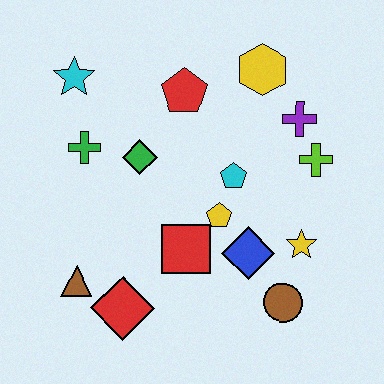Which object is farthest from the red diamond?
The yellow hexagon is farthest from the red diamond.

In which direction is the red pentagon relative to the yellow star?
The red pentagon is above the yellow star.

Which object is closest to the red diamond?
The brown triangle is closest to the red diamond.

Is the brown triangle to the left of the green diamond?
Yes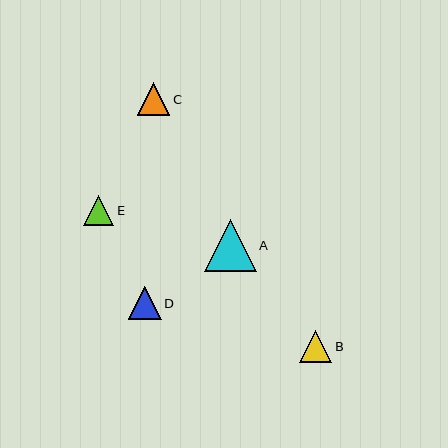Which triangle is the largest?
Triangle A is the largest with a size of approximately 52 pixels.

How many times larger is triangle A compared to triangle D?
Triangle A is approximately 1.6 times the size of triangle D.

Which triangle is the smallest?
Triangle E is the smallest with a size of approximately 30 pixels.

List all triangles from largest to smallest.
From largest to smallest: A, D, C, B, E.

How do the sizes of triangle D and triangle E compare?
Triangle D and triangle E are approximately the same size.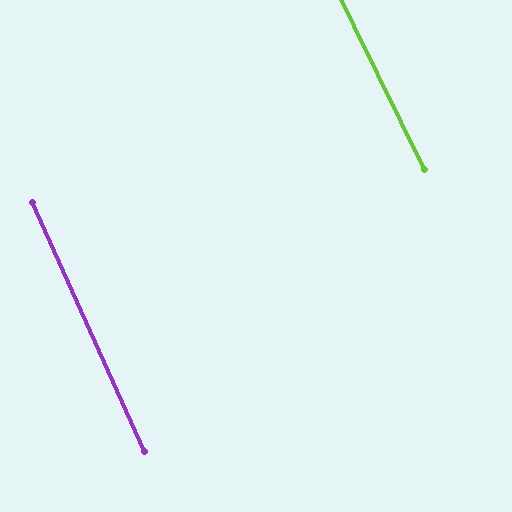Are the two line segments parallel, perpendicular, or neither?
Parallel — their directions differ by only 1.7°.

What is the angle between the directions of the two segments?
Approximately 2 degrees.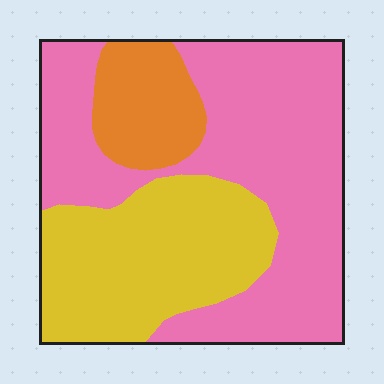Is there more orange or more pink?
Pink.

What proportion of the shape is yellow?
Yellow takes up between a sixth and a third of the shape.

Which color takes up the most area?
Pink, at roughly 55%.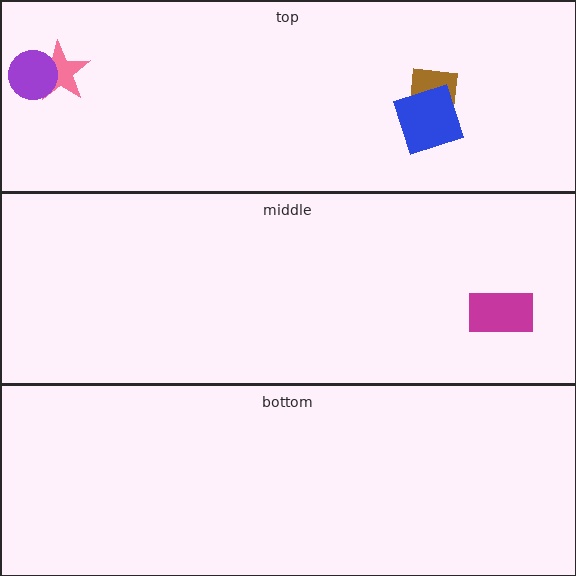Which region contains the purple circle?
The top region.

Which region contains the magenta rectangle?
The middle region.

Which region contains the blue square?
The top region.